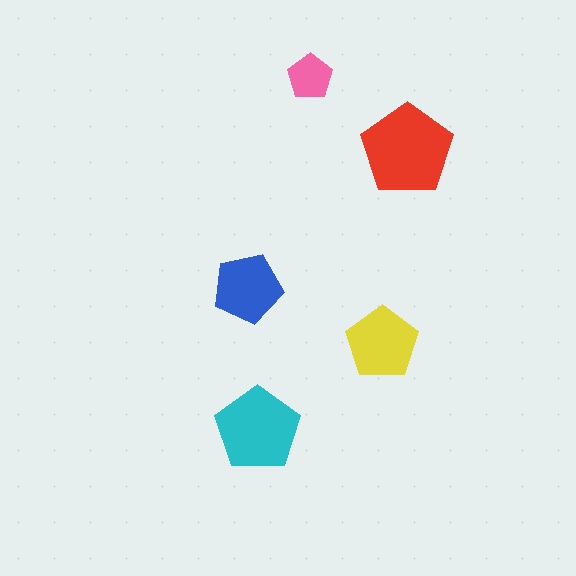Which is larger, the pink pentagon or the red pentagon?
The red one.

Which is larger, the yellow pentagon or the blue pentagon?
The yellow one.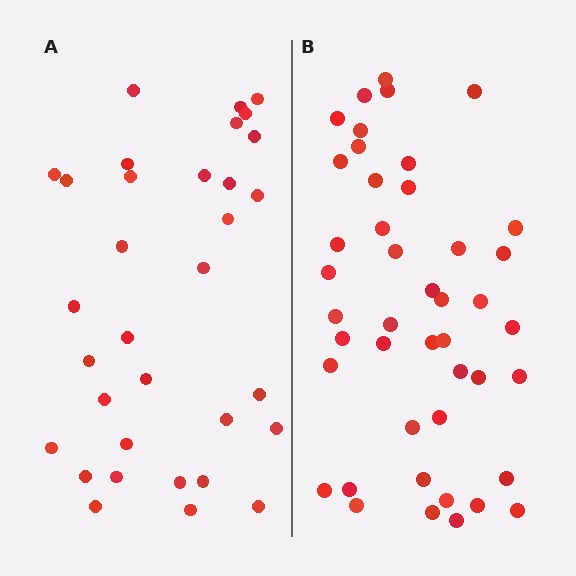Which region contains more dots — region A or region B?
Region B (the right region) has more dots.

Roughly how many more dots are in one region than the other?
Region B has roughly 12 or so more dots than region A.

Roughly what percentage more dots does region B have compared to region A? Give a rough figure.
About 35% more.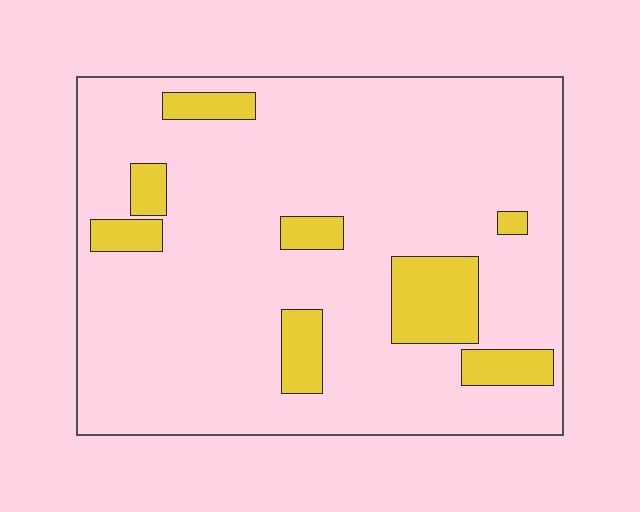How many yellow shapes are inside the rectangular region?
8.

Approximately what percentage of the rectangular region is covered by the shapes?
Approximately 15%.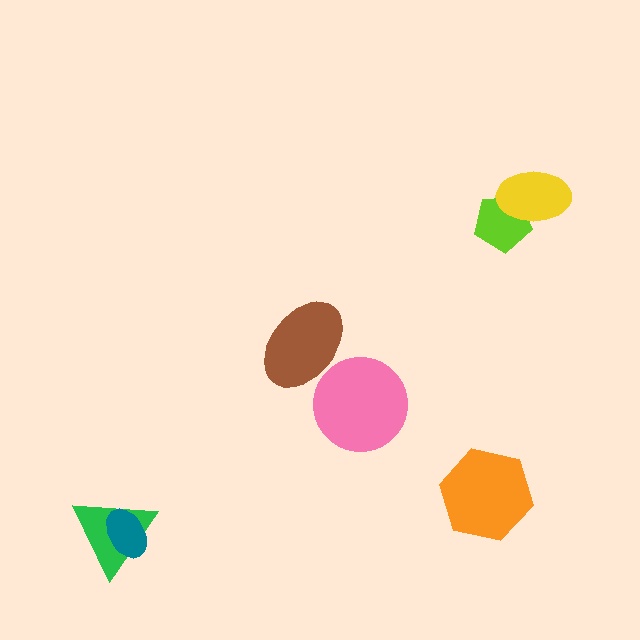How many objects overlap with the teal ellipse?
1 object overlaps with the teal ellipse.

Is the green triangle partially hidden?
Yes, it is partially covered by another shape.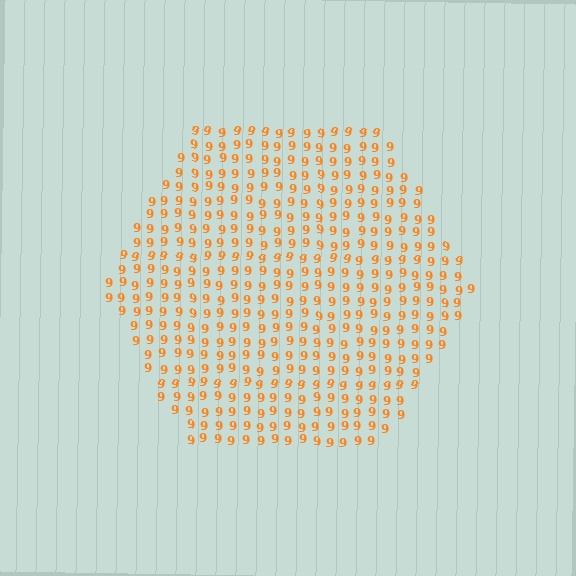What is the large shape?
The large shape is a hexagon.